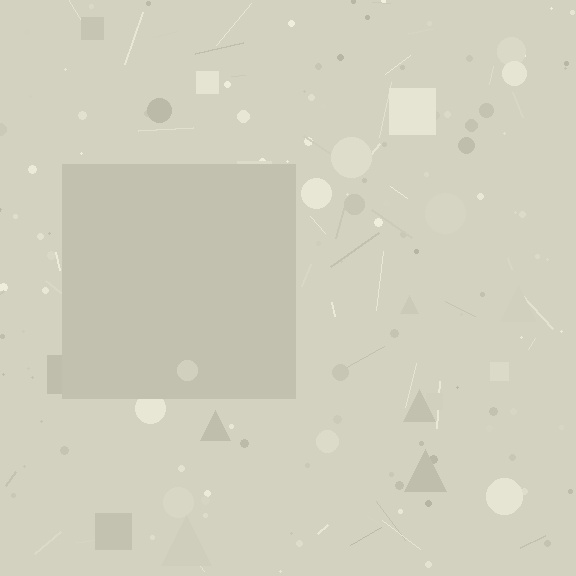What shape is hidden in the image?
A square is hidden in the image.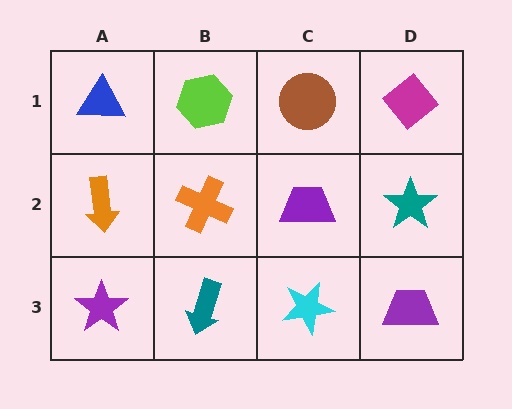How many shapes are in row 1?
4 shapes.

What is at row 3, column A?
A purple star.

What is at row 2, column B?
An orange cross.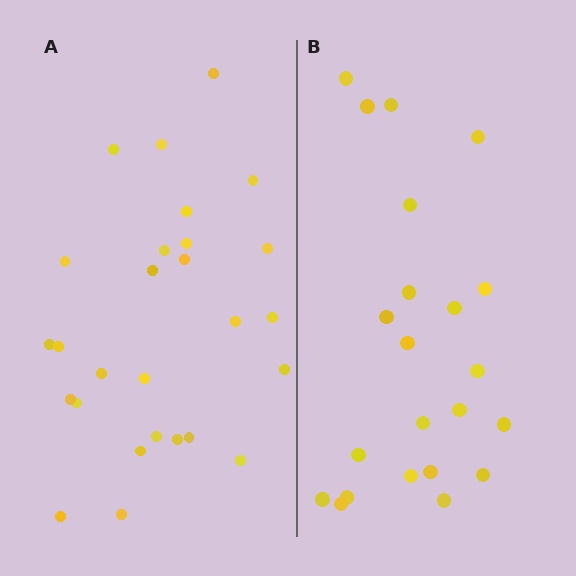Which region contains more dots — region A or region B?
Region A (the left region) has more dots.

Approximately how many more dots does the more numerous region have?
Region A has about 5 more dots than region B.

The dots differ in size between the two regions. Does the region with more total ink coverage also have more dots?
No. Region B has more total ink coverage because its dots are larger, but region A actually contains more individual dots. Total area can be misleading — the number of items is what matters here.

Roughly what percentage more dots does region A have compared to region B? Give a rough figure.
About 25% more.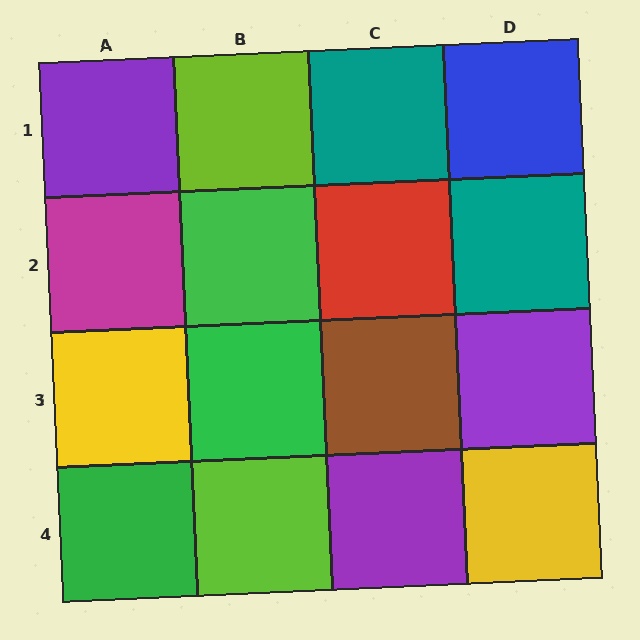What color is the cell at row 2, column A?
Magenta.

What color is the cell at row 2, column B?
Green.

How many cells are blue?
1 cell is blue.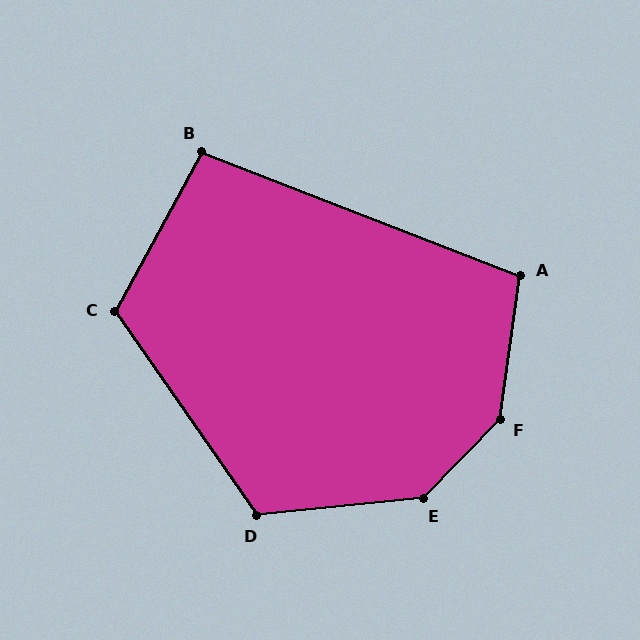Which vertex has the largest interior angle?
F, at approximately 144 degrees.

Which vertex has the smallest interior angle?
B, at approximately 97 degrees.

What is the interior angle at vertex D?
Approximately 119 degrees (obtuse).